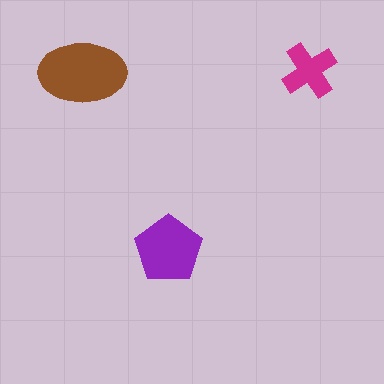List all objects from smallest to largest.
The magenta cross, the purple pentagon, the brown ellipse.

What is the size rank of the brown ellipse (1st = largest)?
1st.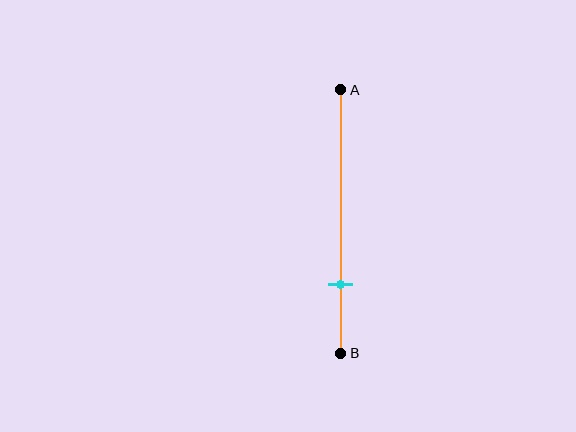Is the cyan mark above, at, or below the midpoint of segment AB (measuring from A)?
The cyan mark is below the midpoint of segment AB.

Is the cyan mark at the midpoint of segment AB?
No, the mark is at about 75% from A, not at the 50% midpoint.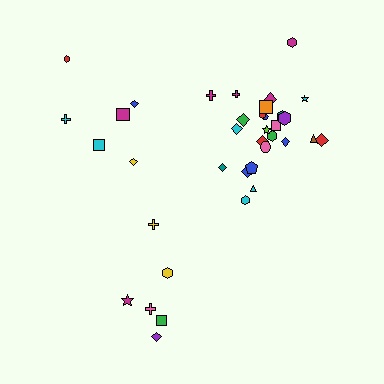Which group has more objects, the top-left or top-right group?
The top-right group.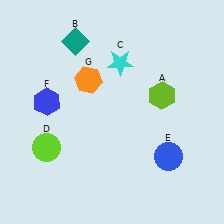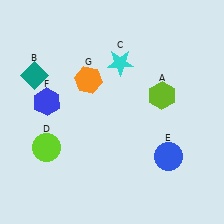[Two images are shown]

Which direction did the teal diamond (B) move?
The teal diamond (B) moved left.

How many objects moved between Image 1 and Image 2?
1 object moved between the two images.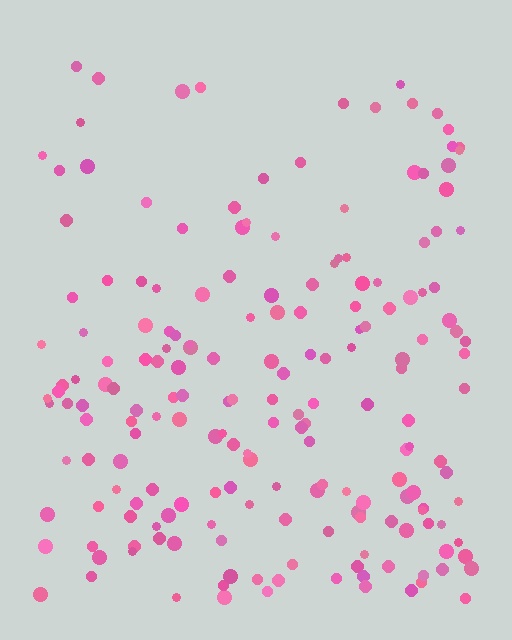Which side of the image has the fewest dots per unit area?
The top.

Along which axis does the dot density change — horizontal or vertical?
Vertical.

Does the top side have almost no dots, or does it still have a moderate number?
Still a moderate number, just noticeably fewer than the bottom.